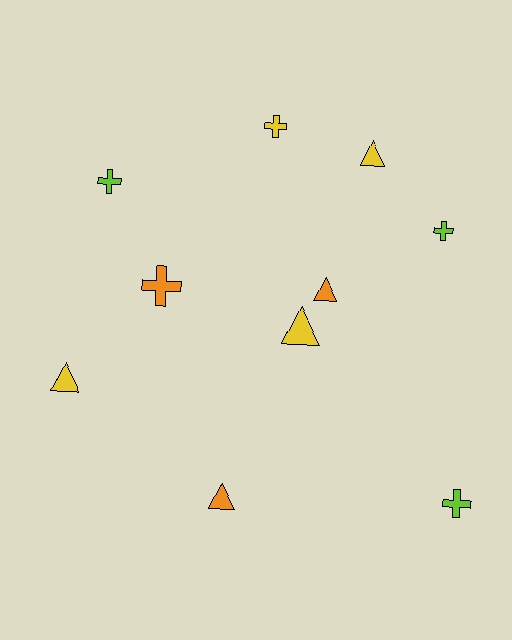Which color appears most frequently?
Yellow, with 4 objects.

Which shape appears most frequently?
Triangle, with 5 objects.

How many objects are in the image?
There are 10 objects.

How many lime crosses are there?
There are 3 lime crosses.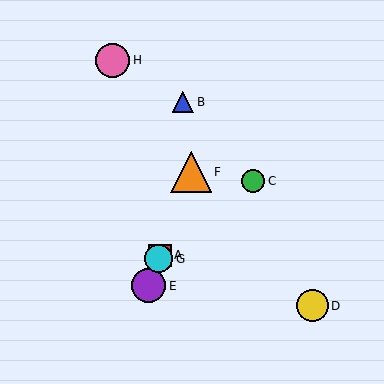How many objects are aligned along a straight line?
4 objects (A, E, F, G) are aligned along a straight line.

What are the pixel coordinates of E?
Object E is at (149, 286).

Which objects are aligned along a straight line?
Objects A, E, F, G are aligned along a straight line.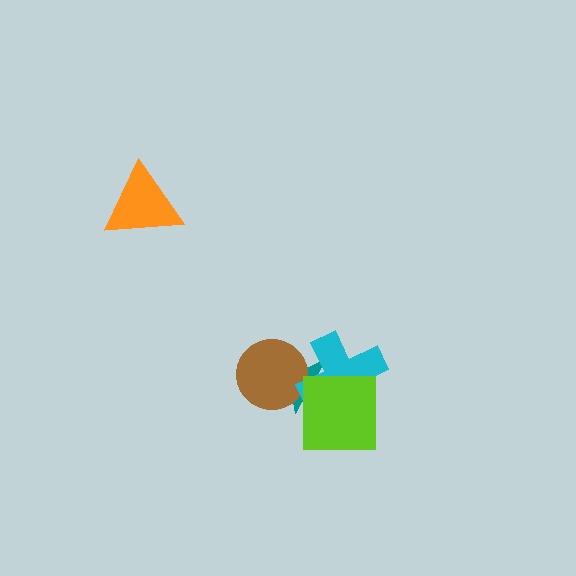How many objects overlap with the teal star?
3 objects overlap with the teal star.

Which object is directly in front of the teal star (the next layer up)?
The brown circle is directly in front of the teal star.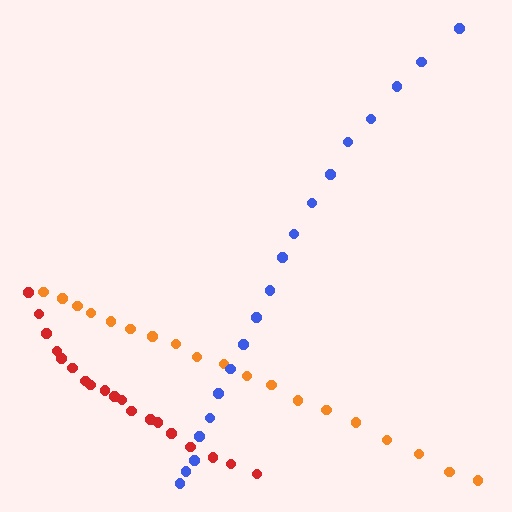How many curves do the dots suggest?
There are 3 distinct paths.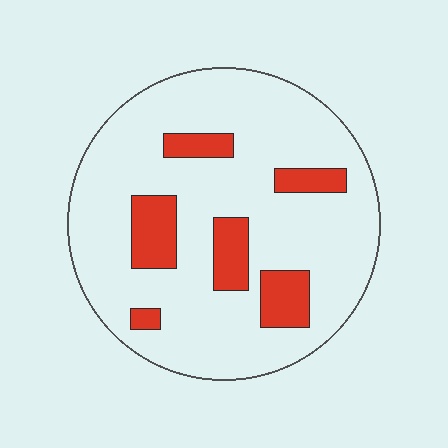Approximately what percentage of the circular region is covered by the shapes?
Approximately 15%.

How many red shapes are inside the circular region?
6.